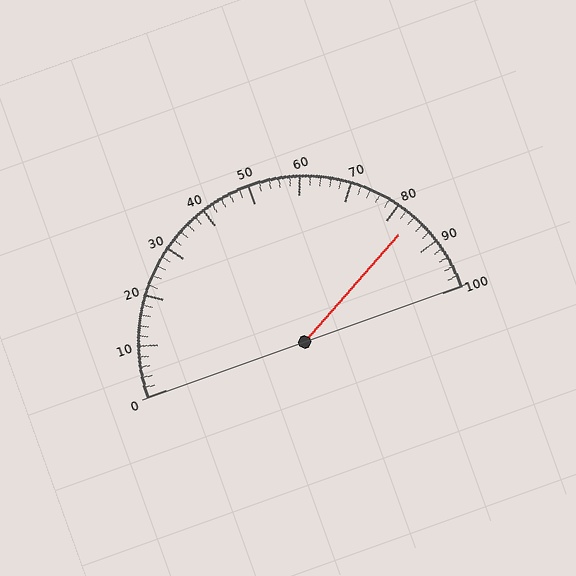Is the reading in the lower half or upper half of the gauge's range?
The reading is in the upper half of the range (0 to 100).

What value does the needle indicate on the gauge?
The needle indicates approximately 84.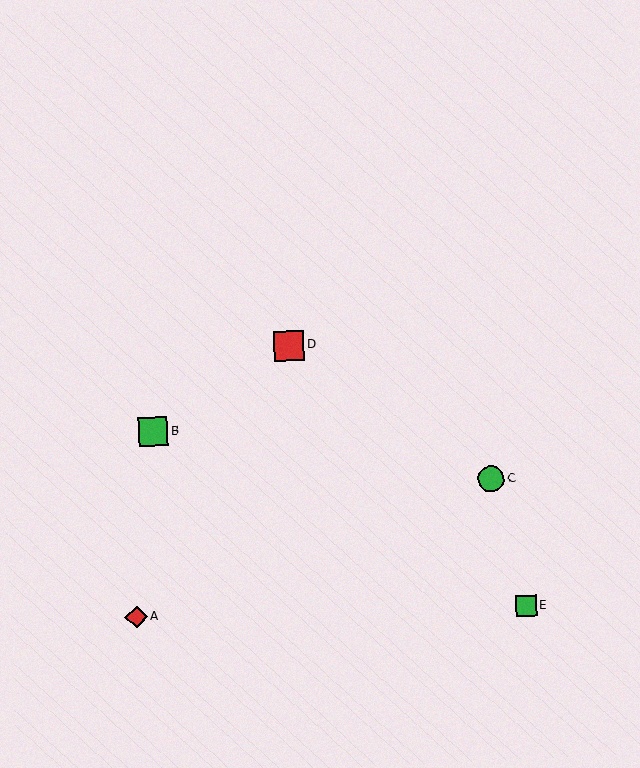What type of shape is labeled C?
Shape C is a green circle.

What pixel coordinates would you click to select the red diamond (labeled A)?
Click at (137, 617) to select the red diamond A.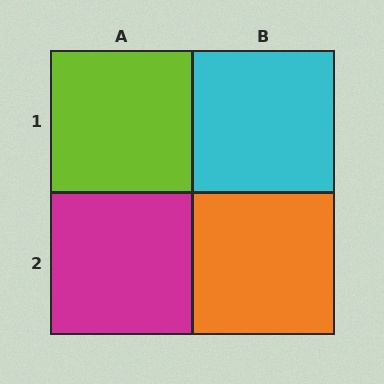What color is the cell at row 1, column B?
Cyan.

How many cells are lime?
1 cell is lime.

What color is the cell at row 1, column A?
Lime.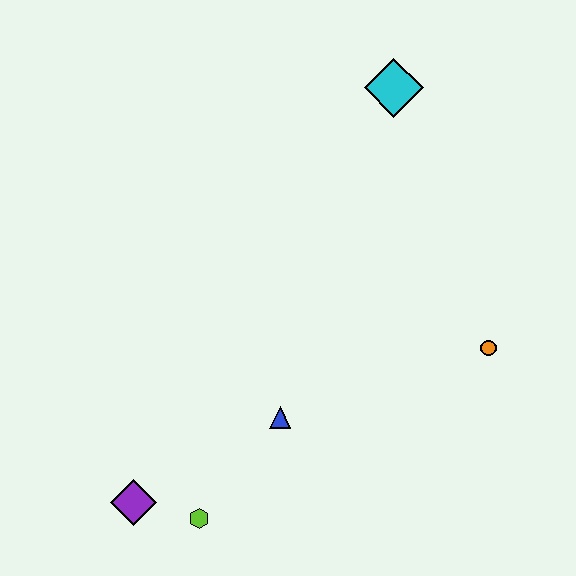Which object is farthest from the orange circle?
The purple diamond is farthest from the orange circle.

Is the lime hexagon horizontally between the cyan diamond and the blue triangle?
No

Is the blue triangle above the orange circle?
No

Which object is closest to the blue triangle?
The lime hexagon is closest to the blue triangle.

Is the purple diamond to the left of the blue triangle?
Yes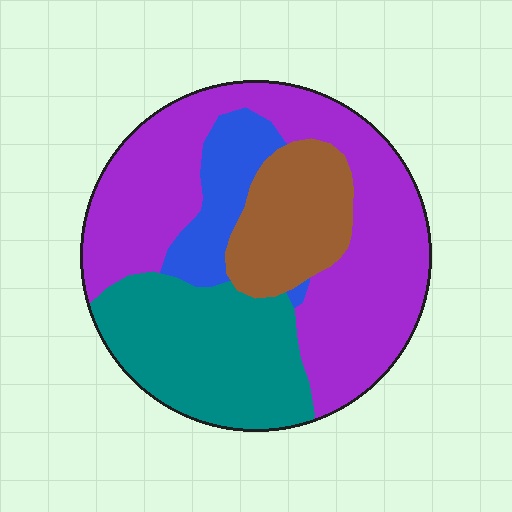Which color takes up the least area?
Blue, at roughly 10%.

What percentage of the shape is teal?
Teal covers about 25% of the shape.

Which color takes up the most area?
Purple, at roughly 50%.